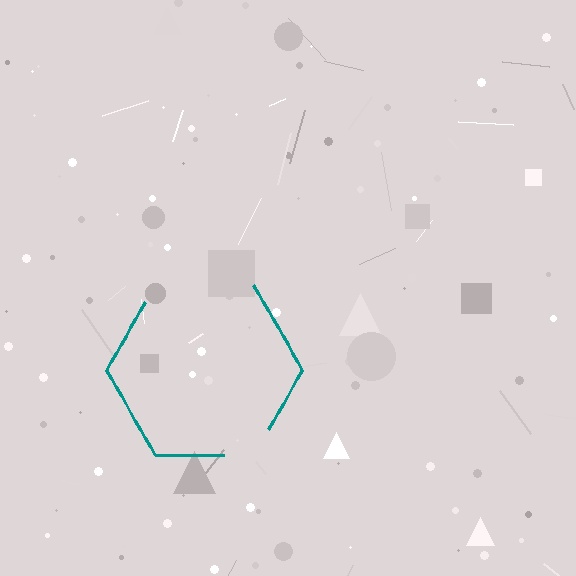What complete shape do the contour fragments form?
The contour fragments form a hexagon.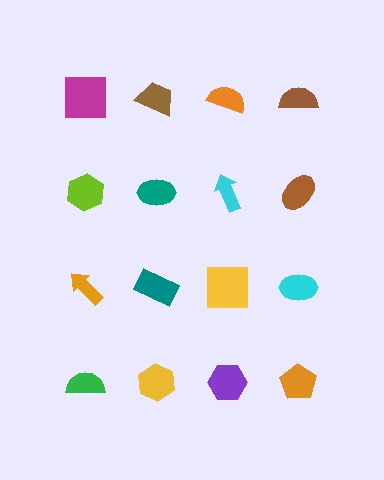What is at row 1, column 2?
A brown trapezoid.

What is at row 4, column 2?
A yellow hexagon.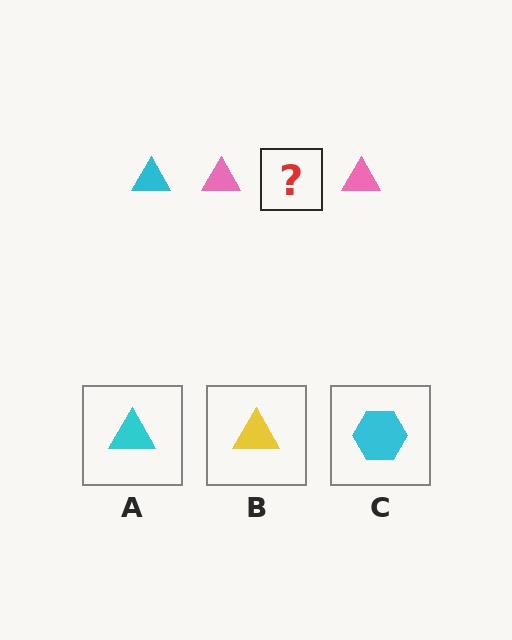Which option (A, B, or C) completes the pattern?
A.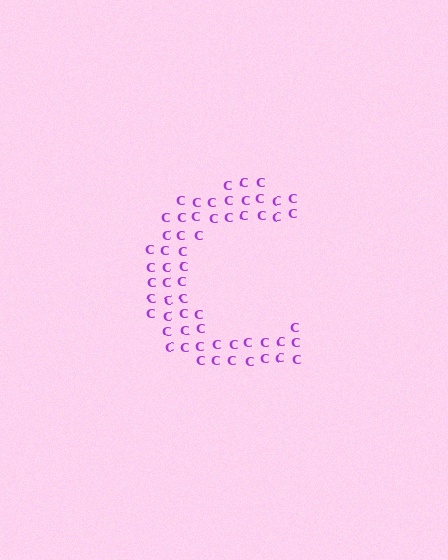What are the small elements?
The small elements are letter C's.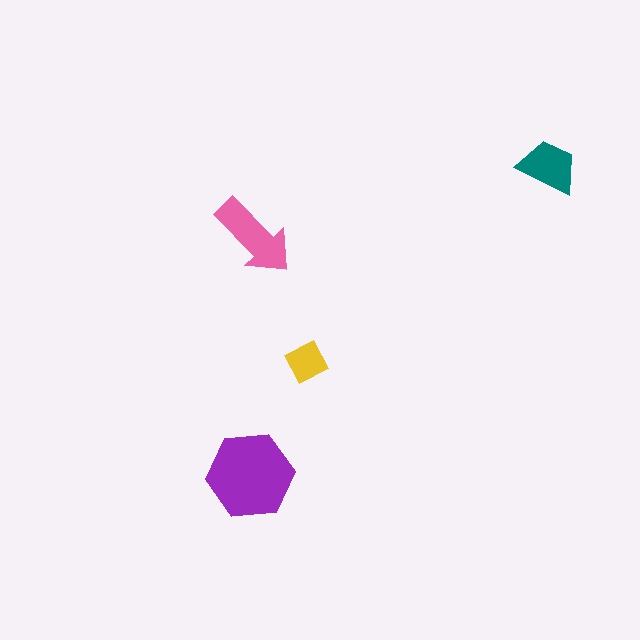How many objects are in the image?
There are 4 objects in the image.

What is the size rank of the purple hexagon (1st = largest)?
1st.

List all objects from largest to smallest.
The purple hexagon, the pink arrow, the teal trapezoid, the yellow square.